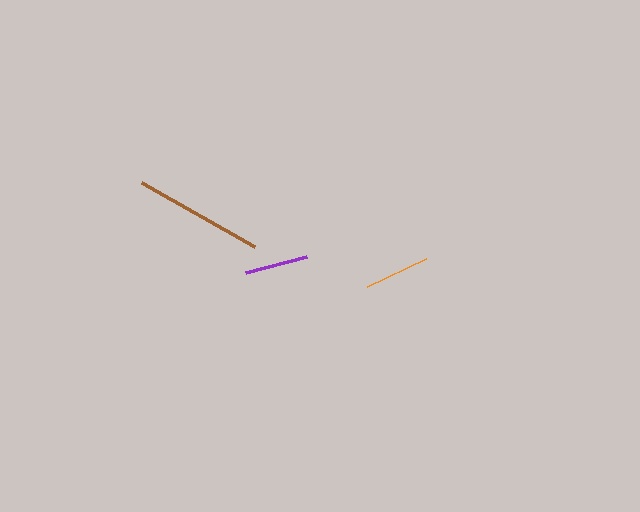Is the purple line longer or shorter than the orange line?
The orange line is longer than the purple line.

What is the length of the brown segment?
The brown segment is approximately 129 pixels long.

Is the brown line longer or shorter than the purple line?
The brown line is longer than the purple line.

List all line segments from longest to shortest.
From longest to shortest: brown, orange, purple.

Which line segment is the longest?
The brown line is the longest at approximately 129 pixels.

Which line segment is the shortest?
The purple line is the shortest at approximately 63 pixels.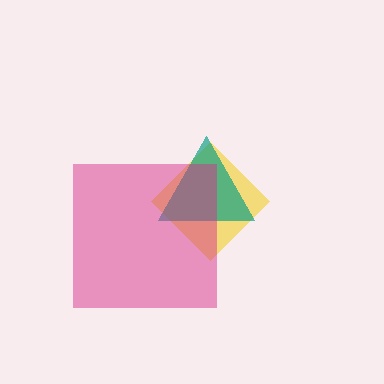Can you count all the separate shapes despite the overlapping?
Yes, there are 3 separate shapes.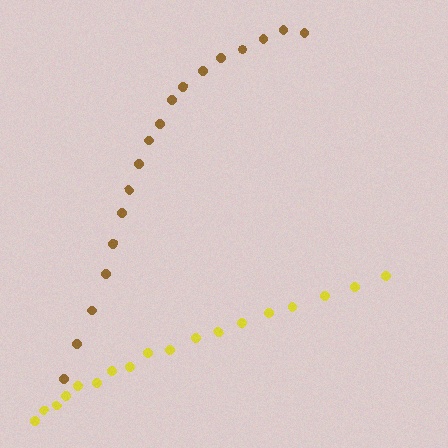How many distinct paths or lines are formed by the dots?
There are 2 distinct paths.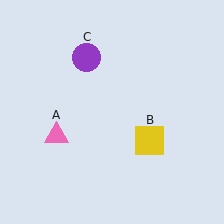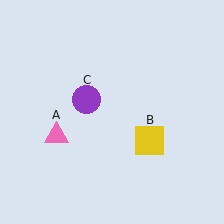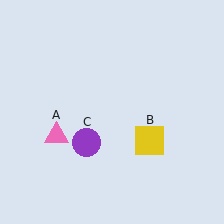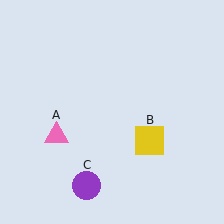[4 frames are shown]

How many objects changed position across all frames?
1 object changed position: purple circle (object C).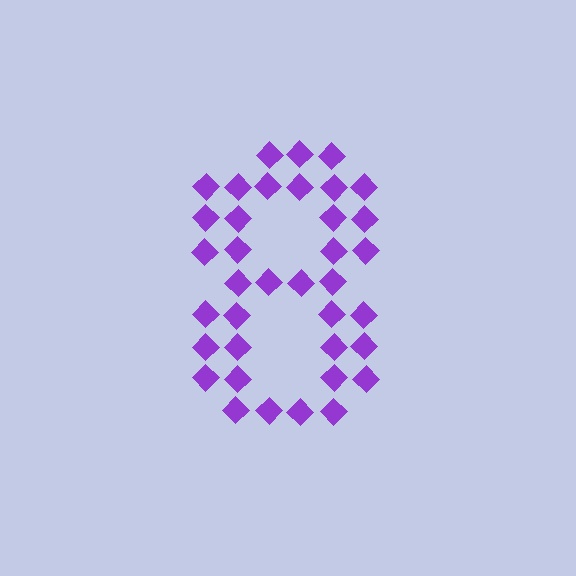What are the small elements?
The small elements are diamonds.